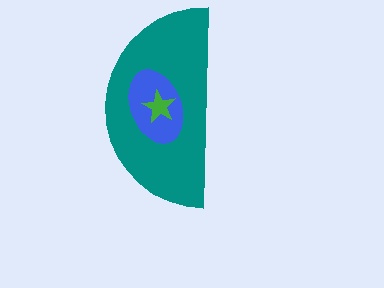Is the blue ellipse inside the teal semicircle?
Yes.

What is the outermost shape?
The teal semicircle.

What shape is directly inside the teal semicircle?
The blue ellipse.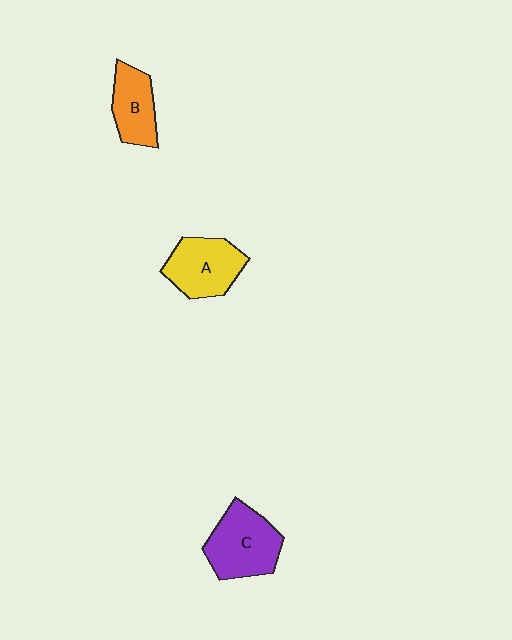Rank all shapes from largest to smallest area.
From largest to smallest: C (purple), A (yellow), B (orange).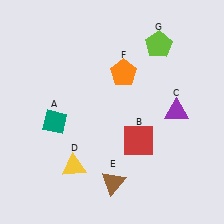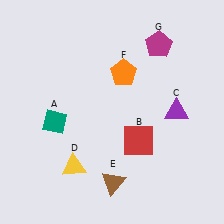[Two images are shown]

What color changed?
The pentagon (G) changed from lime in Image 1 to magenta in Image 2.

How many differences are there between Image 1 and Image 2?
There is 1 difference between the two images.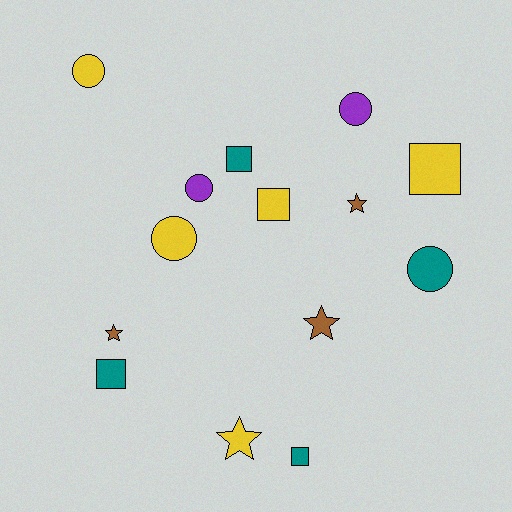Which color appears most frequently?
Yellow, with 5 objects.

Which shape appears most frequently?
Square, with 5 objects.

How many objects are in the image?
There are 14 objects.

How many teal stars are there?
There are no teal stars.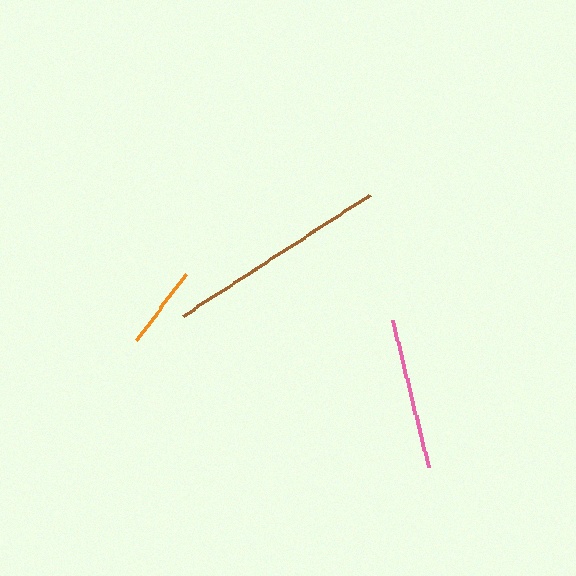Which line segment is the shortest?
The orange line is the shortest at approximately 82 pixels.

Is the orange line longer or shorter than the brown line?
The brown line is longer than the orange line.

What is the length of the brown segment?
The brown segment is approximately 222 pixels long.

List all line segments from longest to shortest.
From longest to shortest: brown, pink, orange.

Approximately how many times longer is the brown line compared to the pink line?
The brown line is approximately 1.5 times the length of the pink line.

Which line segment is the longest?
The brown line is the longest at approximately 222 pixels.